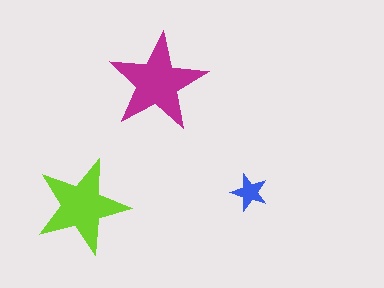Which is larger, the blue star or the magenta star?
The magenta one.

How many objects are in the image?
There are 3 objects in the image.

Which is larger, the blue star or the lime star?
The lime one.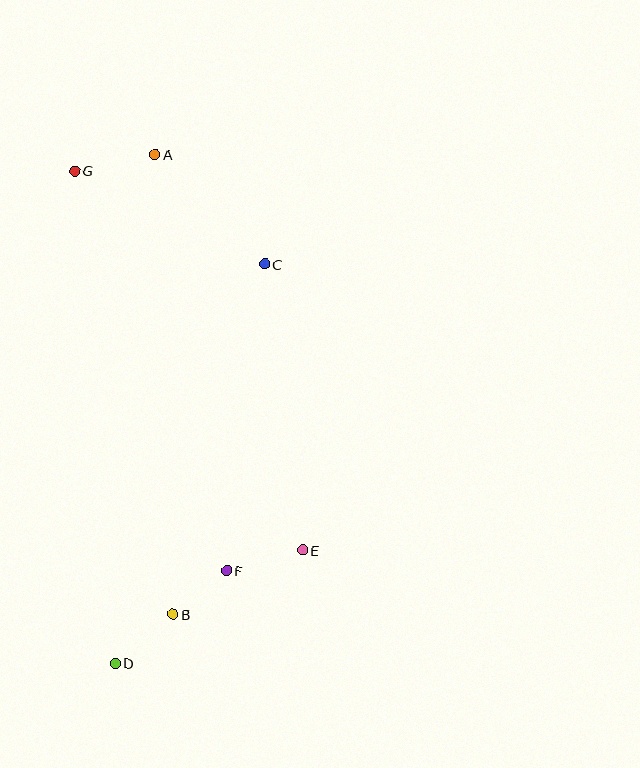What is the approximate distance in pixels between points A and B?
The distance between A and B is approximately 460 pixels.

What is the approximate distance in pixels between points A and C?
The distance between A and C is approximately 155 pixels.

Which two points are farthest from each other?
Points A and D are farthest from each other.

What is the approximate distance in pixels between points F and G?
The distance between F and G is approximately 428 pixels.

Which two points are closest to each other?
Points B and F are closest to each other.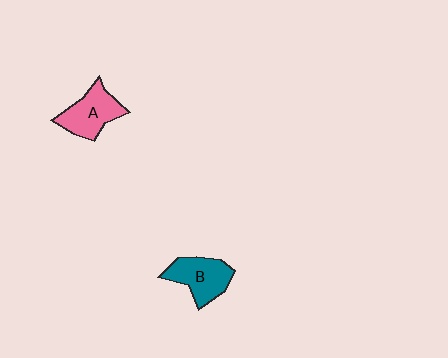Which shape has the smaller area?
Shape B (teal).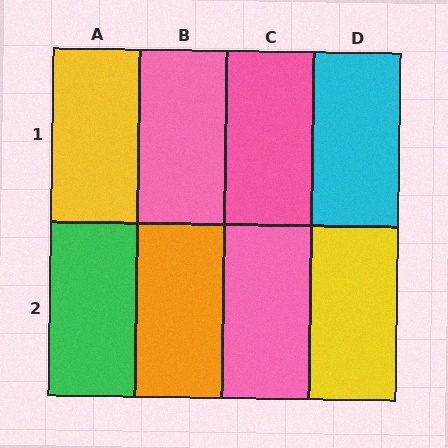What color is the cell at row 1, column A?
Yellow.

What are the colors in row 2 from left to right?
Green, orange, pink, yellow.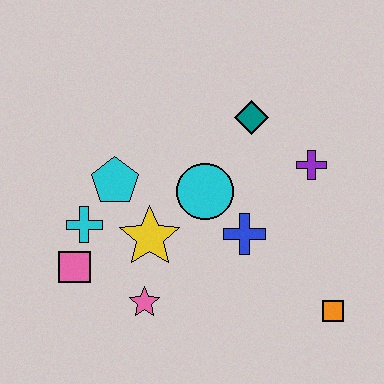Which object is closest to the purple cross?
The teal diamond is closest to the purple cross.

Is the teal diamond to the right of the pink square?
Yes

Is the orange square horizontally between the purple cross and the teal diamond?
No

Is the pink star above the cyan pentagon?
No